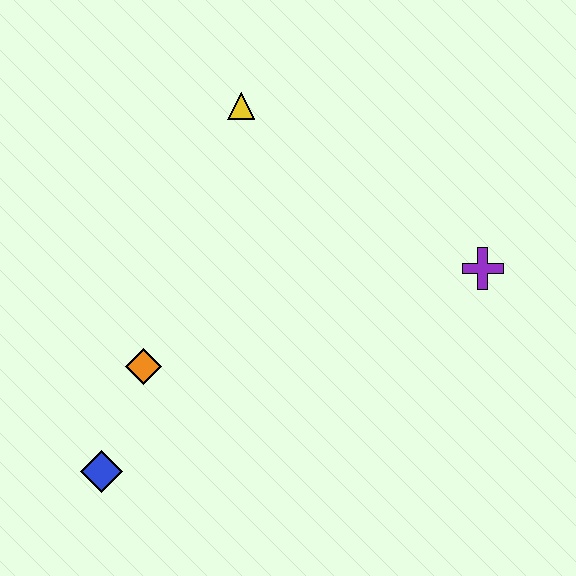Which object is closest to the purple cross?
The yellow triangle is closest to the purple cross.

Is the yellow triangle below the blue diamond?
No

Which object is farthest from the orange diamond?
The purple cross is farthest from the orange diamond.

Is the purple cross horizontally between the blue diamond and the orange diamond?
No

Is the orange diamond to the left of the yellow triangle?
Yes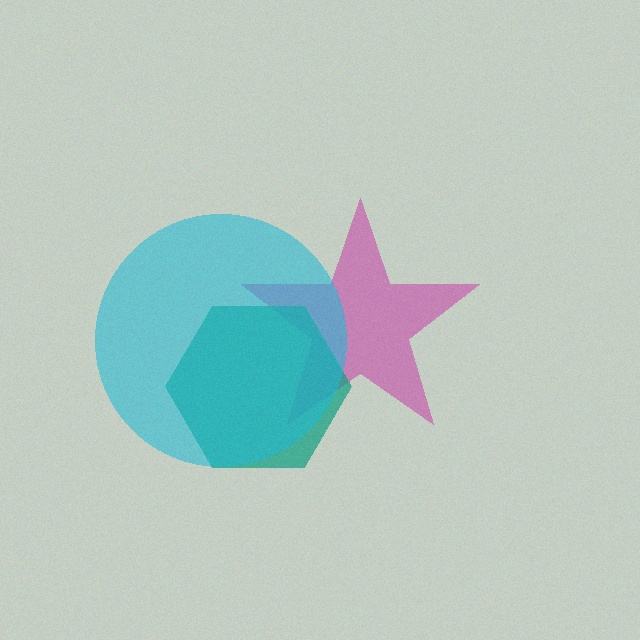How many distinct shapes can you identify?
There are 3 distinct shapes: a magenta star, a teal hexagon, a cyan circle.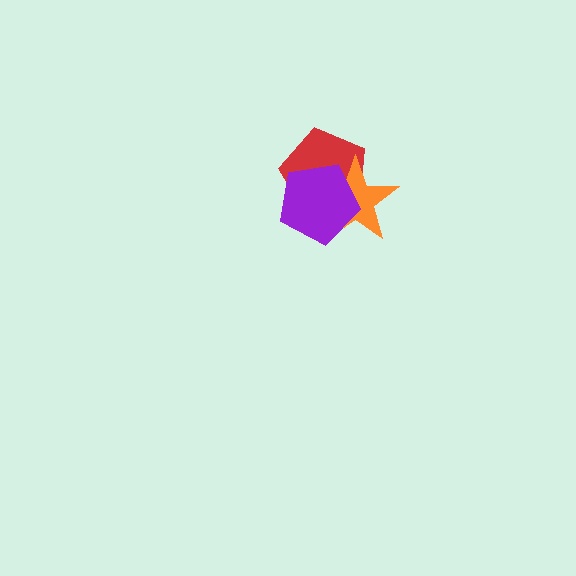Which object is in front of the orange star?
The purple pentagon is in front of the orange star.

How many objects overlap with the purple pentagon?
2 objects overlap with the purple pentagon.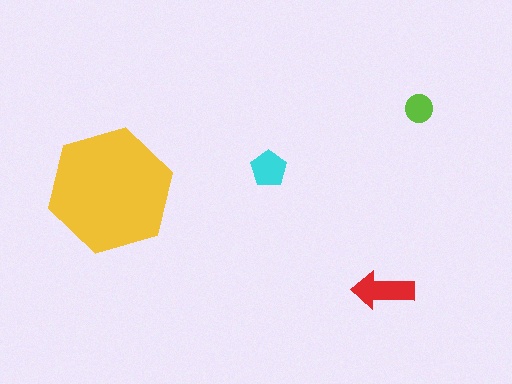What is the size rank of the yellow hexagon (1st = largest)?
1st.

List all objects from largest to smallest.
The yellow hexagon, the red arrow, the cyan pentagon, the lime circle.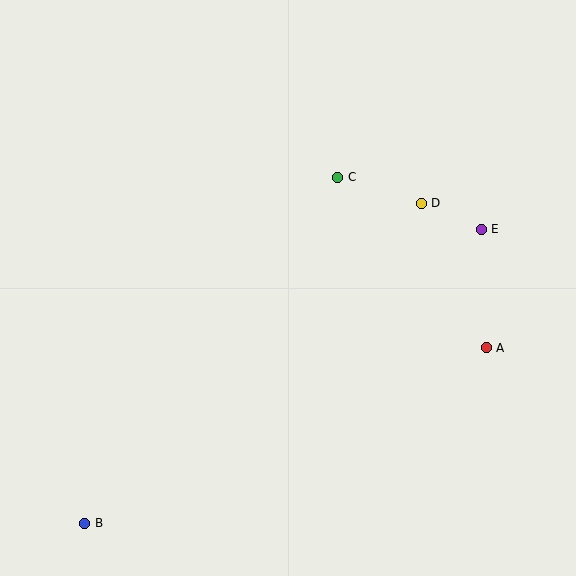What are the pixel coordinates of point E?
Point E is at (481, 229).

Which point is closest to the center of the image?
Point C at (338, 177) is closest to the center.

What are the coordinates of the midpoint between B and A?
The midpoint between B and A is at (285, 435).